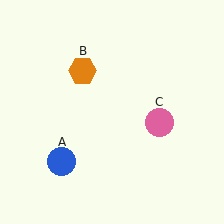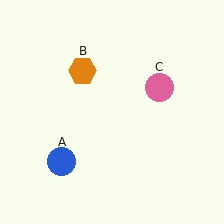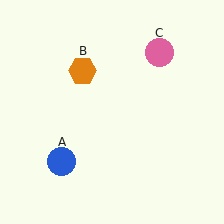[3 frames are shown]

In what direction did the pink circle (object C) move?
The pink circle (object C) moved up.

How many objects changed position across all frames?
1 object changed position: pink circle (object C).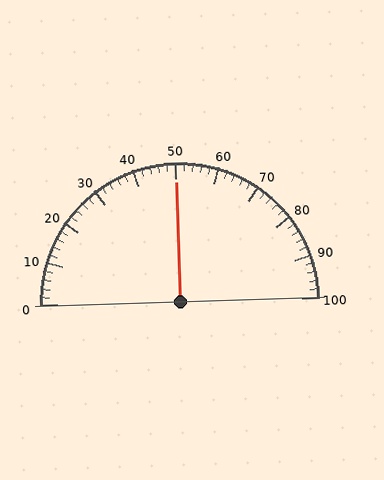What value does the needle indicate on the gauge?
The needle indicates approximately 50.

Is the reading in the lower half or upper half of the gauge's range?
The reading is in the upper half of the range (0 to 100).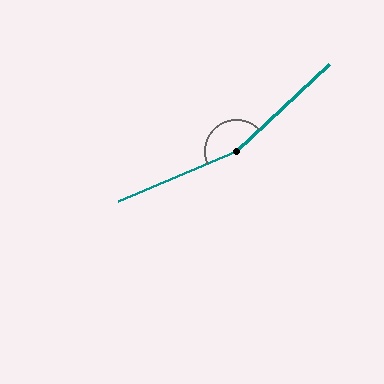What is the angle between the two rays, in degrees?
Approximately 160 degrees.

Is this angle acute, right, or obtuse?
It is obtuse.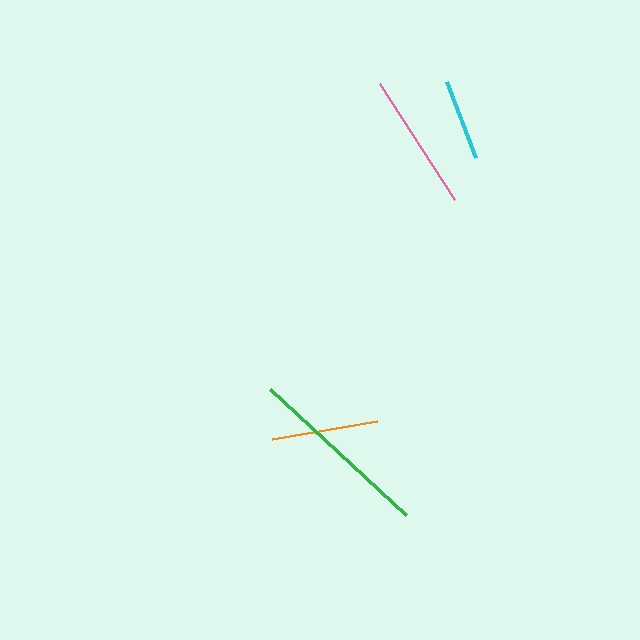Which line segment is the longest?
The green line is the longest at approximately 185 pixels.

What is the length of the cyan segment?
The cyan segment is approximately 81 pixels long.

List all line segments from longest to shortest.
From longest to shortest: green, pink, orange, cyan.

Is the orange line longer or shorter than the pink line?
The pink line is longer than the orange line.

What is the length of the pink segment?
The pink segment is approximately 138 pixels long.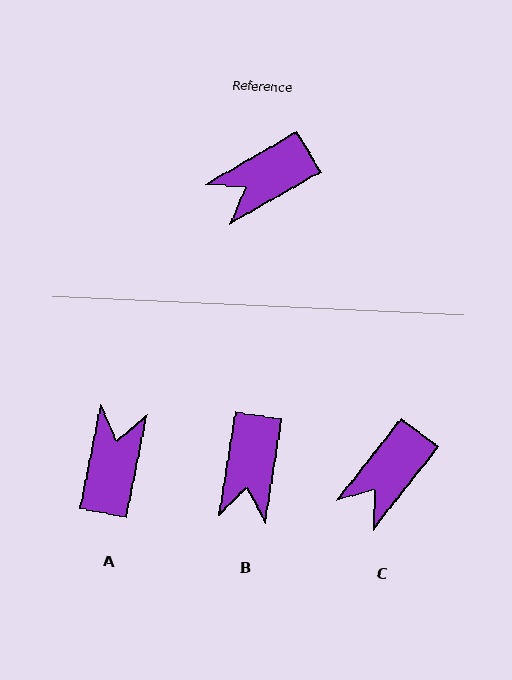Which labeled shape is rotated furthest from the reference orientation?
A, about 131 degrees away.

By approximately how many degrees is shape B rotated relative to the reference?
Approximately 51 degrees counter-clockwise.